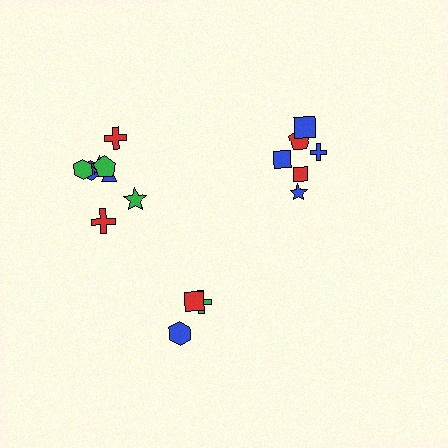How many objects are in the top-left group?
There are 8 objects.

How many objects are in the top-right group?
There are 6 objects.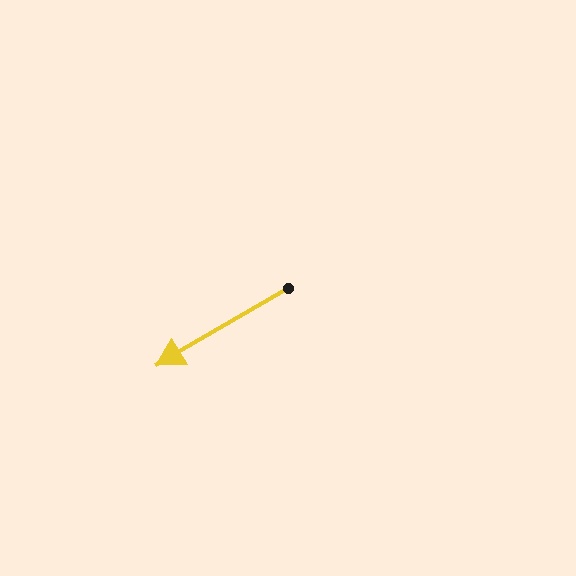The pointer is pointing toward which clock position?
Roughly 8 o'clock.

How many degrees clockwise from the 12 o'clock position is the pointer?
Approximately 240 degrees.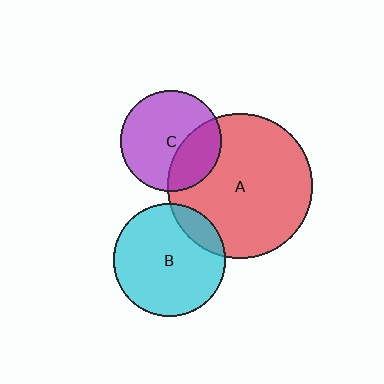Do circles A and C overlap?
Yes.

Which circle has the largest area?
Circle A (red).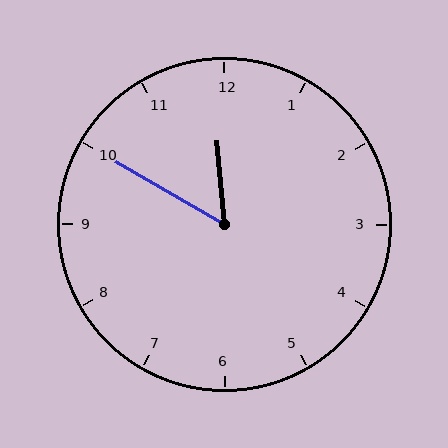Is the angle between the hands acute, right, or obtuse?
It is acute.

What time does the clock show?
11:50.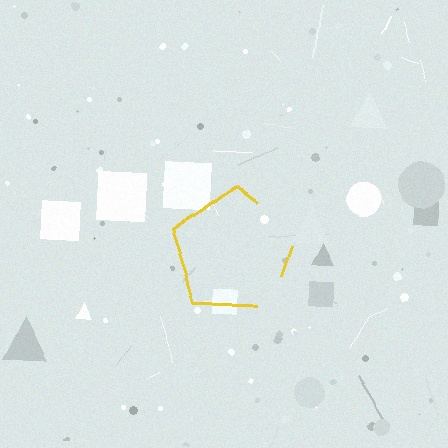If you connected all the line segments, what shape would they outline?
They would outline a pentagon.